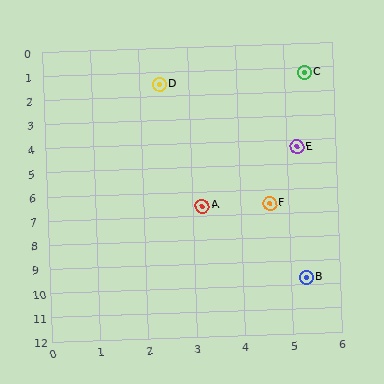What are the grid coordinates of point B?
Point B is at approximately (5.3, 9.7).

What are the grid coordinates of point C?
Point C is at approximately (5.4, 1.2).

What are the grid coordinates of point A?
Point A is at approximately (3.2, 6.6).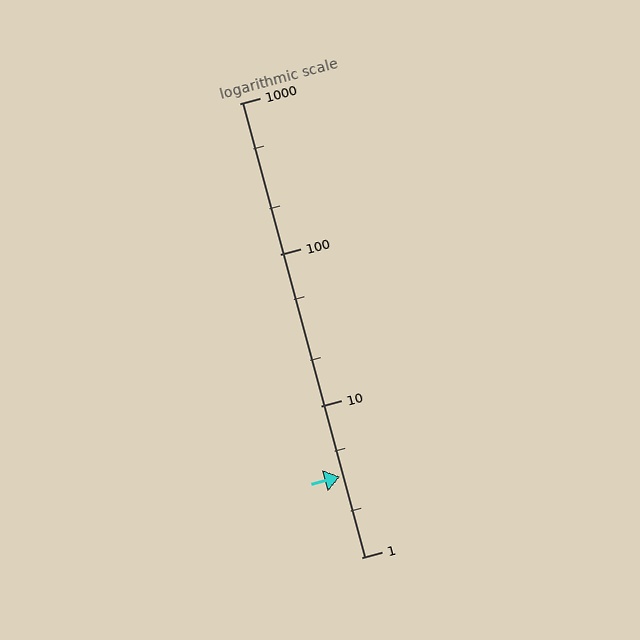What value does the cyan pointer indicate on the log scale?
The pointer indicates approximately 3.4.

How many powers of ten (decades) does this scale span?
The scale spans 3 decades, from 1 to 1000.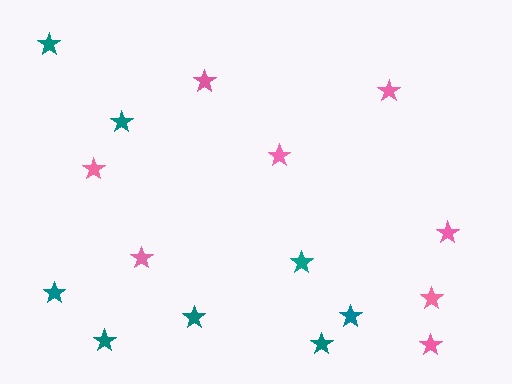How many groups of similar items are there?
There are 2 groups: one group of teal stars (8) and one group of pink stars (8).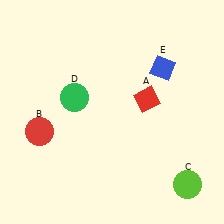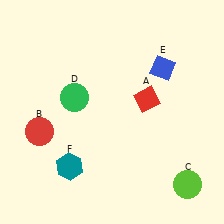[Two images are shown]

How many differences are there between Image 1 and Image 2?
There is 1 difference between the two images.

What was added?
A teal hexagon (F) was added in Image 2.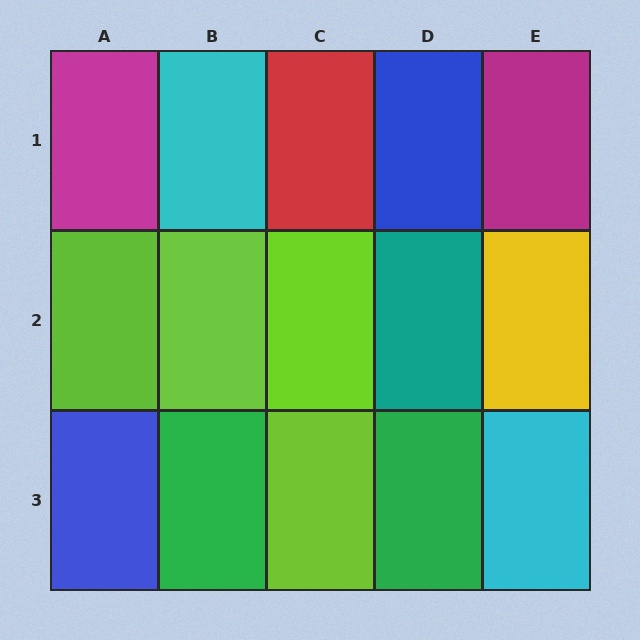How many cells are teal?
1 cell is teal.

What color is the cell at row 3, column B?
Green.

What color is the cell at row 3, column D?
Green.